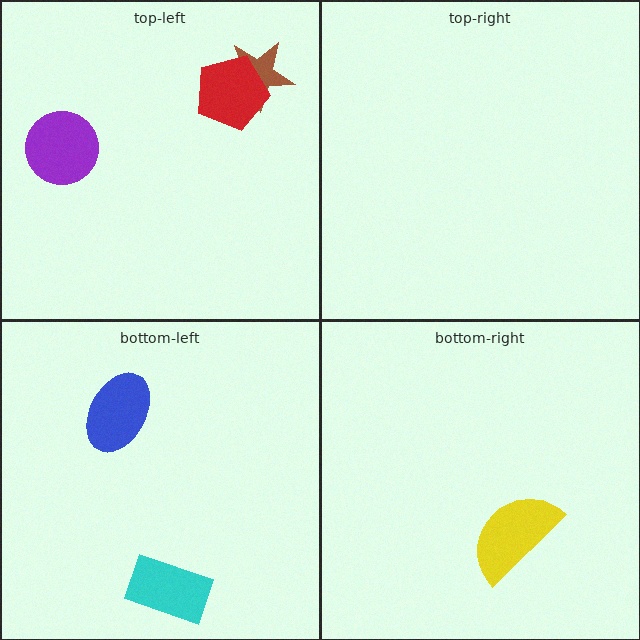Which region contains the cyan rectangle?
The bottom-left region.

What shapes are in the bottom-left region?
The cyan rectangle, the blue ellipse.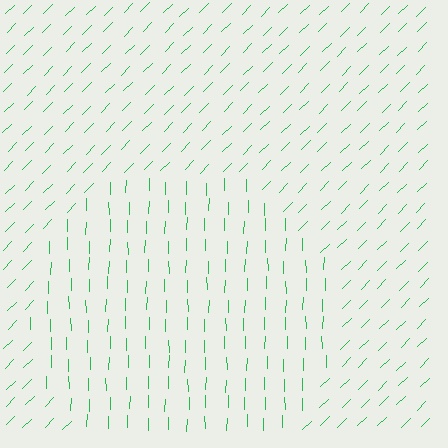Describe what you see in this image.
The image is filled with small green line segments. A circle region in the image has lines oriented differently from the surrounding lines, creating a visible texture boundary.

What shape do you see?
I see a circle.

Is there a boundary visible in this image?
Yes, there is a texture boundary formed by a change in line orientation.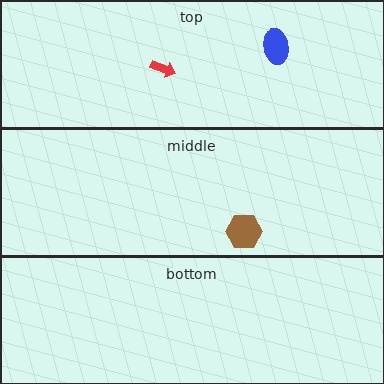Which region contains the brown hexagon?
The middle region.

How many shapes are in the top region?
2.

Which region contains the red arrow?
The top region.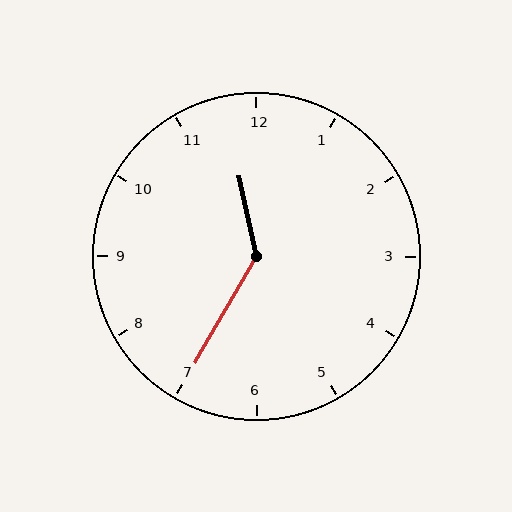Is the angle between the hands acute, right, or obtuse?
It is obtuse.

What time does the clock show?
11:35.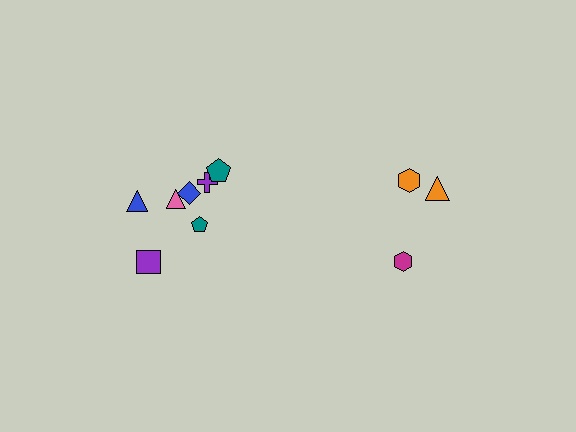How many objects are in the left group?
There are 7 objects.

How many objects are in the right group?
There are 3 objects.